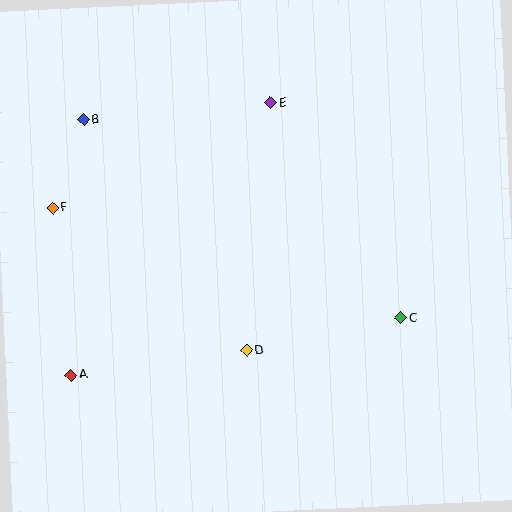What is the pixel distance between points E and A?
The distance between E and A is 337 pixels.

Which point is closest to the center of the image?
Point D at (247, 350) is closest to the center.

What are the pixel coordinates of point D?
Point D is at (247, 350).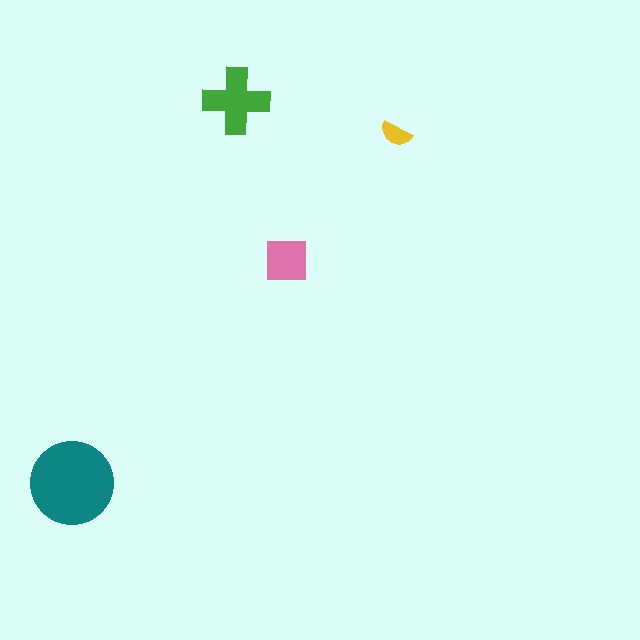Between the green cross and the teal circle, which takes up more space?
The teal circle.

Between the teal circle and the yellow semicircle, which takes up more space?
The teal circle.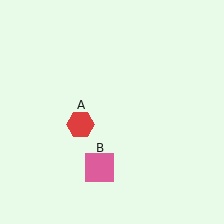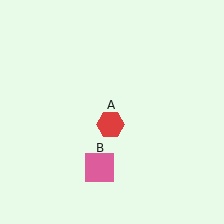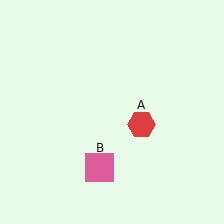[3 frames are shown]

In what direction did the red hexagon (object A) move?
The red hexagon (object A) moved right.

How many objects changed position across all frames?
1 object changed position: red hexagon (object A).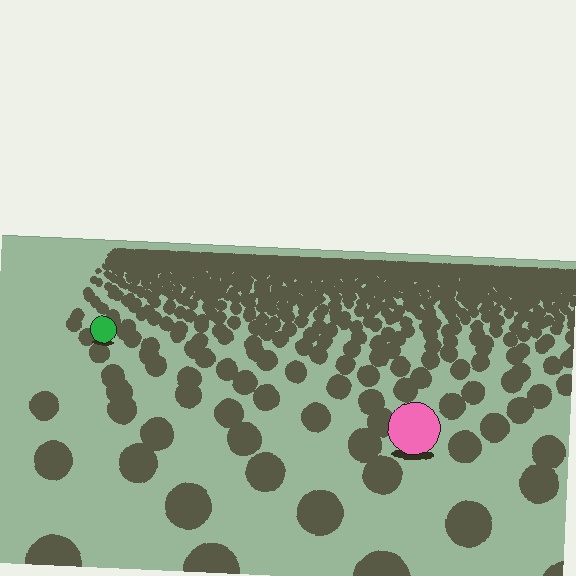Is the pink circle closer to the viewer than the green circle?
Yes. The pink circle is closer — you can tell from the texture gradient: the ground texture is coarser near it.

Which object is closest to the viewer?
The pink circle is closest. The texture marks near it are larger and more spread out.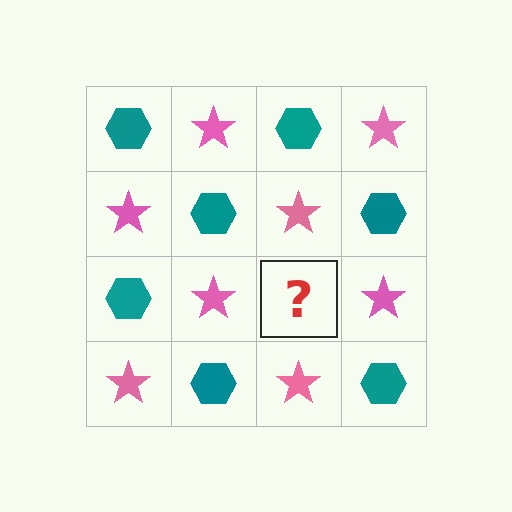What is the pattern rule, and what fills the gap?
The rule is that it alternates teal hexagon and pink star in a checkerboard pattern. The gap should be filled with a teal hexagon.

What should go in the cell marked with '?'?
The missing cell should contain a teal hexagon.